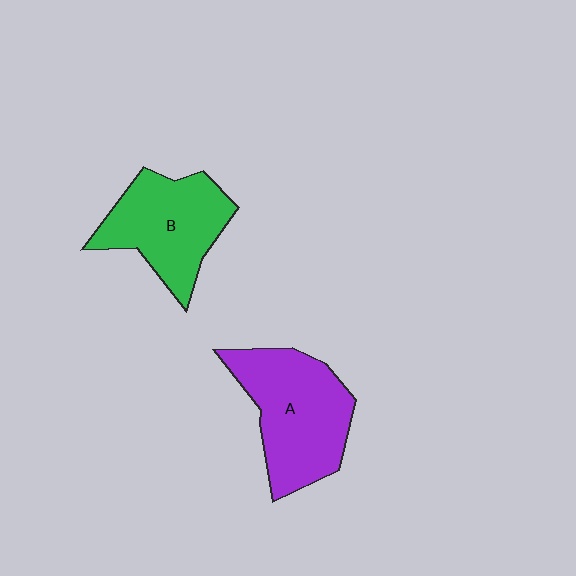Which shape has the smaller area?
Shape B (green).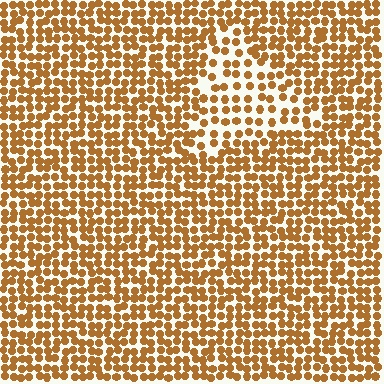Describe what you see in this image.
The image contains small brown elements arranged at two different densities. A triangle-shaped region is visible where the elements are less densely packed than the surrounding area.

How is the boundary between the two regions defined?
The boundary is defined by a change in element density (approximately 1.8x ratio). All elements are the same color, size, and shape.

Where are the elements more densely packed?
The elements are more densely packed outside the triangle boundary.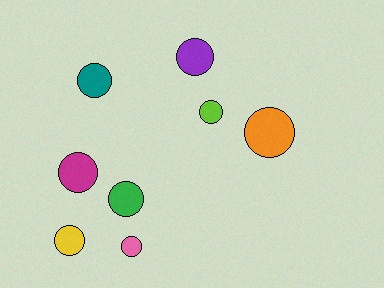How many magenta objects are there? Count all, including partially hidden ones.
There is 1 magenta object.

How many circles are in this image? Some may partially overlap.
There are 8 circles.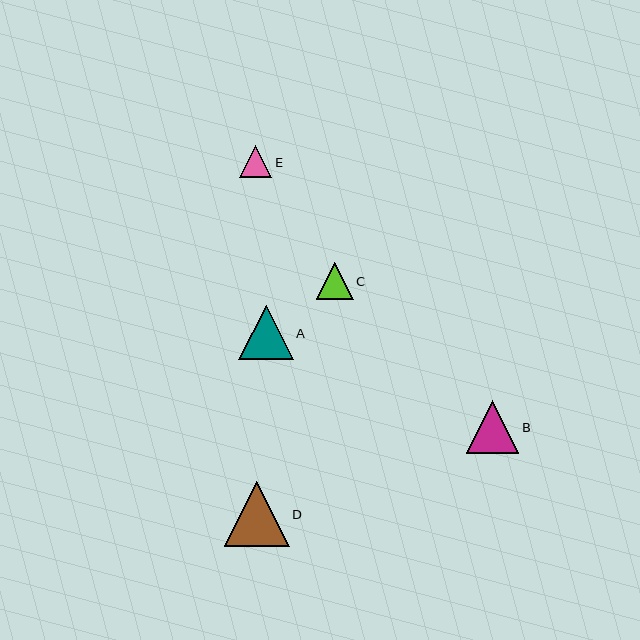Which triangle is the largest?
Triangle D is the largest with a size of approximately 65 pixels.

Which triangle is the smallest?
Triangle E is the smallest with a size of approximately 32 pixels.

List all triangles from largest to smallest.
From largest to smallest: D, A, B, C, E.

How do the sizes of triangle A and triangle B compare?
Triangle A and triangle B are approximately the same size.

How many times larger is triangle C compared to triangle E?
Triangle C is approximately 1.2 times the size of triangle E.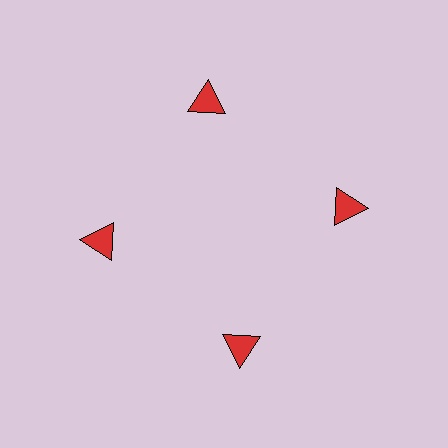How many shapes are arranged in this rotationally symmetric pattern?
There are 4 shapes, arranged in 4 groups of 1.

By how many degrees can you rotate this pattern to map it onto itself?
The pattern maps onto itself every 90 degrees of rotation.